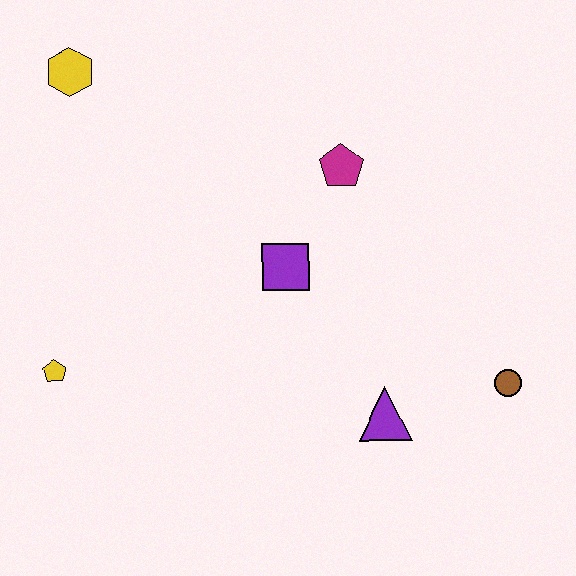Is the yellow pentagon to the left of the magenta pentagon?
Yes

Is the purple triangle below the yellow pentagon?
Yes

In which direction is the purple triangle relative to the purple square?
The purple triangle is below the purple square.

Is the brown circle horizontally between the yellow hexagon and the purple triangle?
No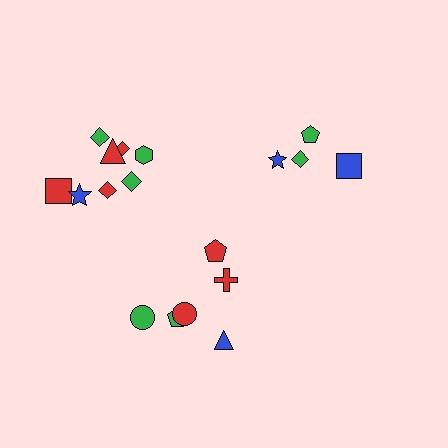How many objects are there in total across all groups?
There are 18 objects.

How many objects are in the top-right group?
There are 4 objects.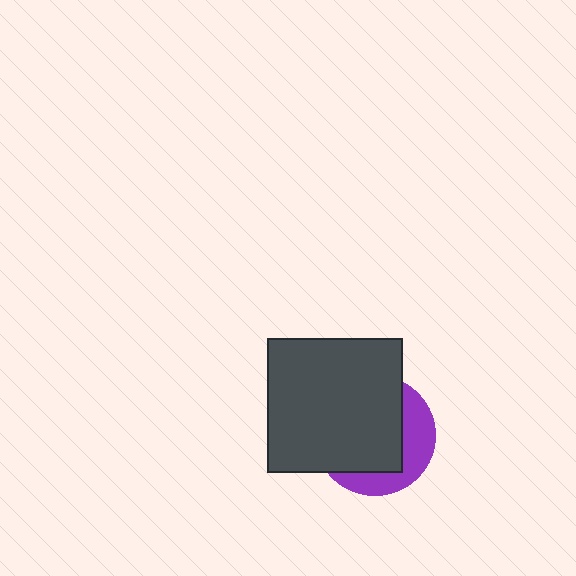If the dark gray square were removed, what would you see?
You would see the complete purple circle.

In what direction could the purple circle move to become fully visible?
The purple circle could move toward the lower-right. That would shift it out from behind the dark gray square entirely.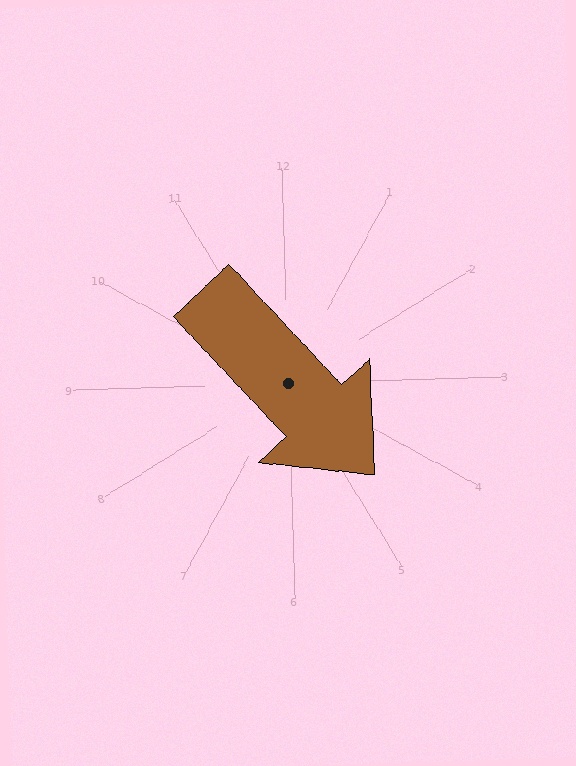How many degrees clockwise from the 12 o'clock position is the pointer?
Approximately 139 degrees.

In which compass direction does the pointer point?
Southeast.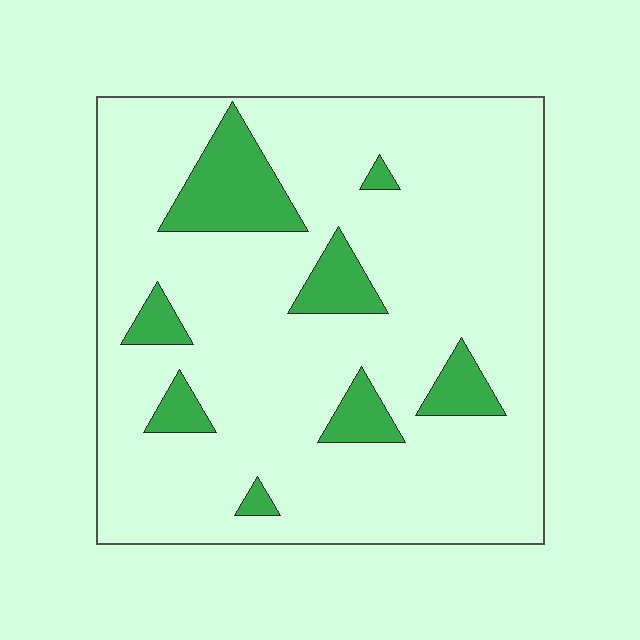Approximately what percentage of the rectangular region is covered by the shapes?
Approximately 15%.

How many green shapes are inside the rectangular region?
8.